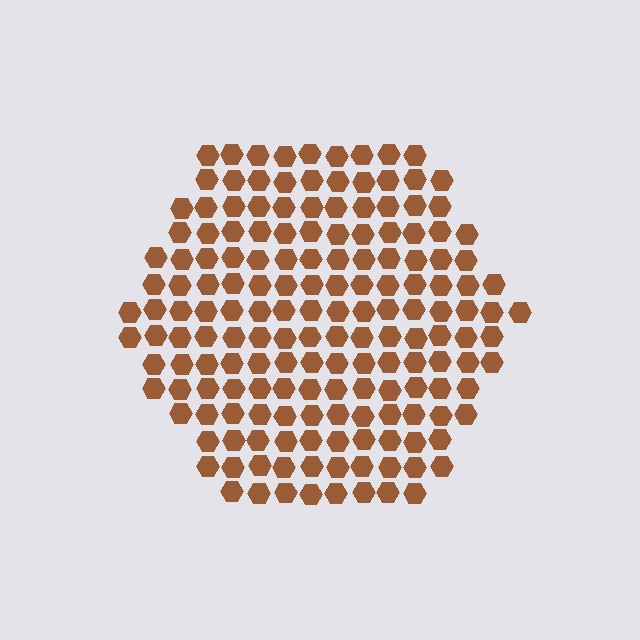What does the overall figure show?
The overall figure shows a hexagon.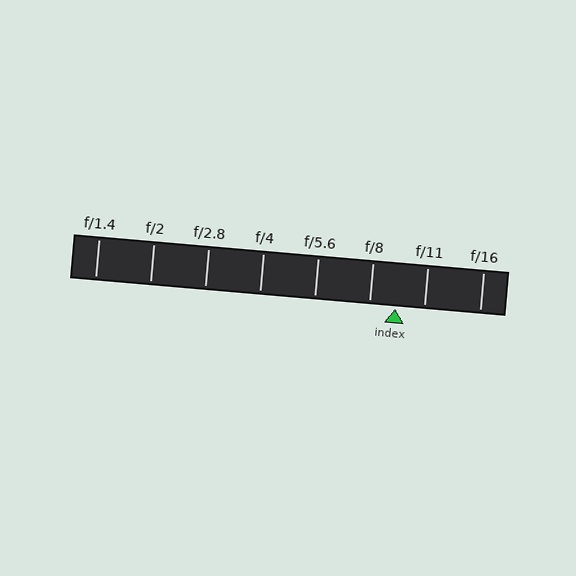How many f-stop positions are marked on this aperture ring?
There are 8 f-stop positions marked.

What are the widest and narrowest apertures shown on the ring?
The widest aperture shown is f/1.4 and the narrowest is f/16.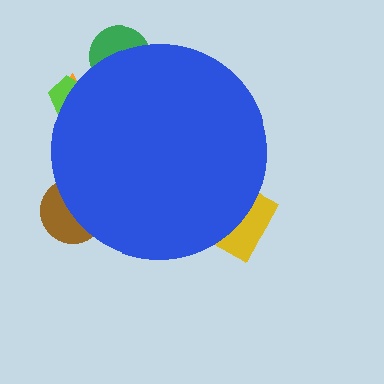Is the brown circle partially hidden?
Yes, the brown circle is partially hidden behind the blue circle.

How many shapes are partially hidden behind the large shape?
5 shapes are partially hidden.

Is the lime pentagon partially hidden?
Yes, the lime pentagon is partially hidden behind the blue circle.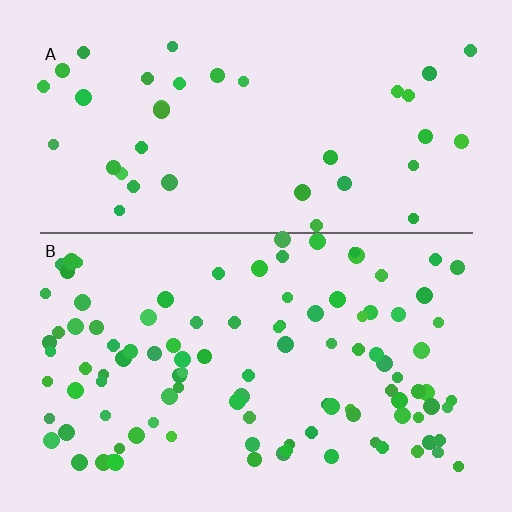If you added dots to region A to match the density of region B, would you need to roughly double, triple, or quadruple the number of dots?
Approximately triple.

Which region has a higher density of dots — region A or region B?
B (the bottom).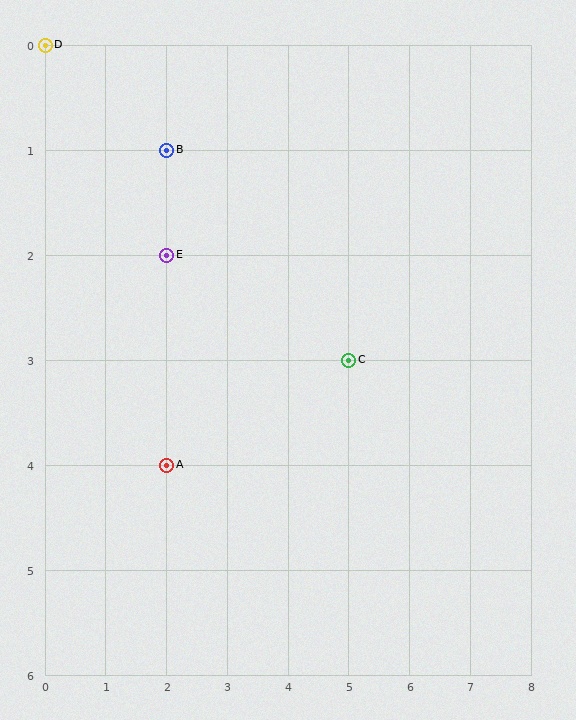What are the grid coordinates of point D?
Point D is at grid coordinates (0, 0).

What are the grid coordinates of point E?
Point E is at grid coordinates (2, 2).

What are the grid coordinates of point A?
Point A is at grid coordinates (2, 4).